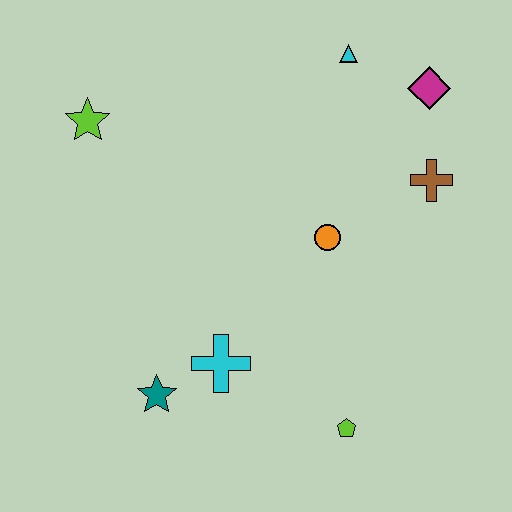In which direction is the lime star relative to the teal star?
The lime star is above the teal star.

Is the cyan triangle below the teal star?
No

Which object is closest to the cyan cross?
The teal star is closest to the cyan cross.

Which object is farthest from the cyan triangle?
The teal star is farthest from the cyan triangle.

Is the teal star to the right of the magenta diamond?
No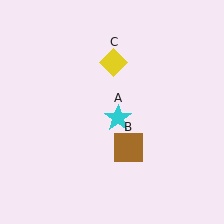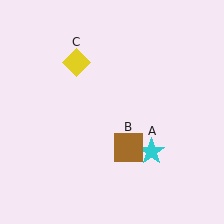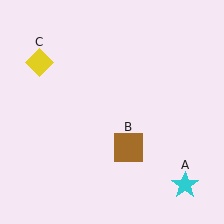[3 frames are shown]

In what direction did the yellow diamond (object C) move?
The yellow diamond (object C) moved left.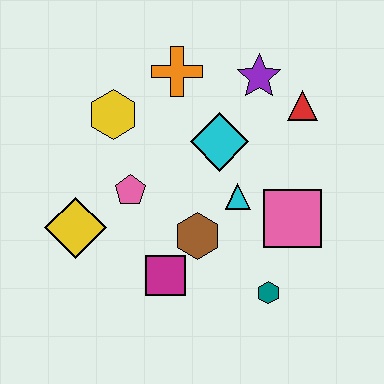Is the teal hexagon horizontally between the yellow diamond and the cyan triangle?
No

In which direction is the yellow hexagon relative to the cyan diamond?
The yellow hexagon is to the left of the cyan diamond.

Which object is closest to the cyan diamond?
The cyan triangle is closest to the cyan diamond.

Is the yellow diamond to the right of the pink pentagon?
No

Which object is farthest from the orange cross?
The teal hexagon is farthest from the orange cross.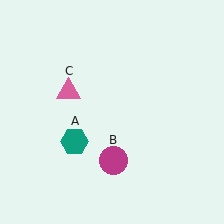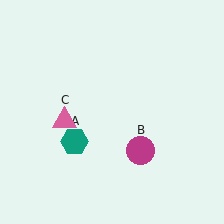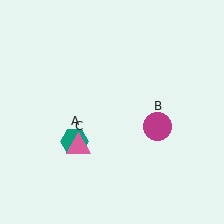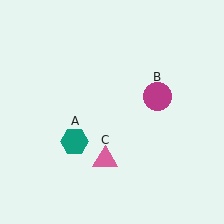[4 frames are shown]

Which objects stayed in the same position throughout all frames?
Teal hexagon (object A) remained stationary.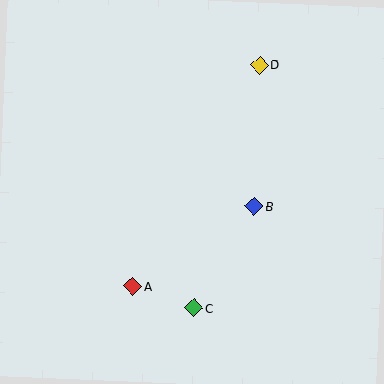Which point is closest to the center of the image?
Point B at (254, 207) is closest to the center.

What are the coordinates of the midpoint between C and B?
The midpoint between C and B is at (224, 257).